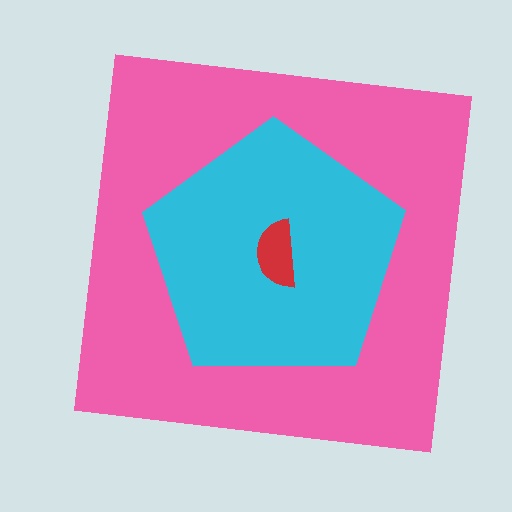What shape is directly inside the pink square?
The cyan pentagon.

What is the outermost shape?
The pink square.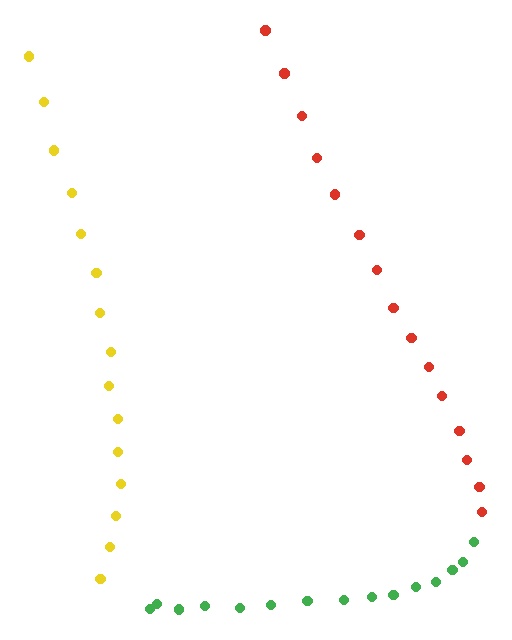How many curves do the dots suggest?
There are 3 distinct paths.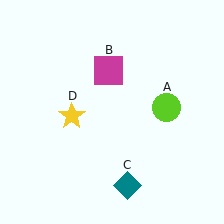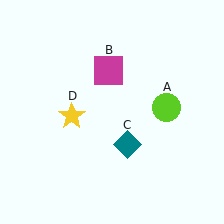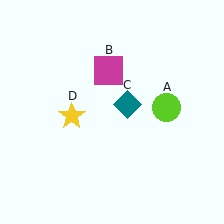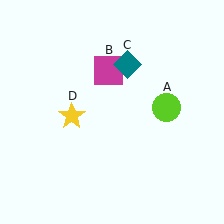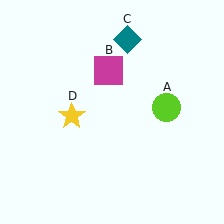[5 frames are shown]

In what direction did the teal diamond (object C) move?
The teal diamond (object C) moved up.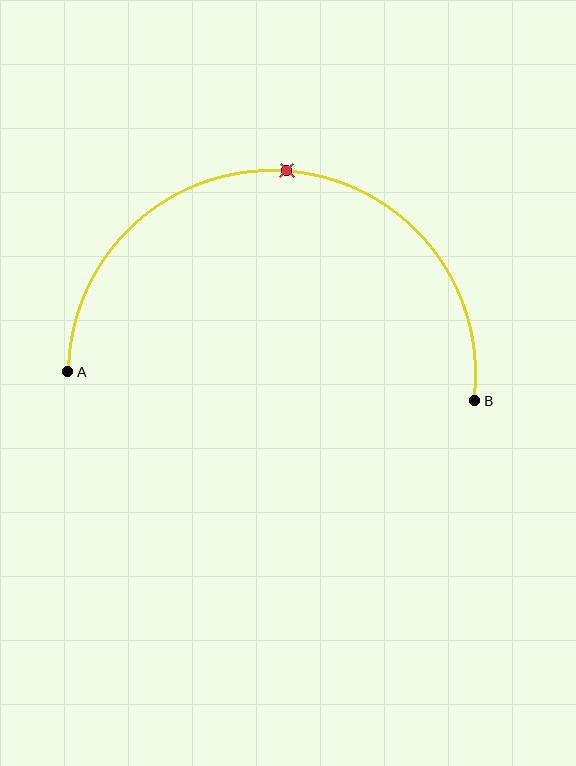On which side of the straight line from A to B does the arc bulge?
The arc bulges above the straight line connecting A and B.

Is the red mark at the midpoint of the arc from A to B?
Yes. The red mark lies on the arc at equal arc-length from both A and B — it is the arc midpoint.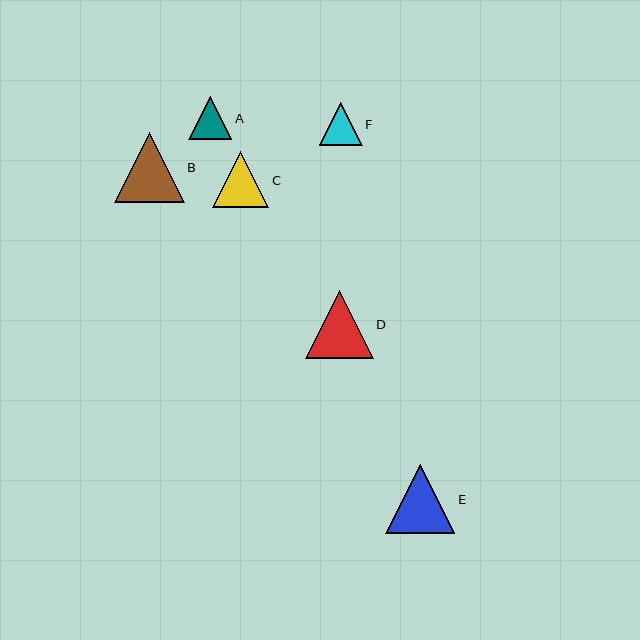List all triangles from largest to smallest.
From largest to smallest: B, E, D, C, A, F.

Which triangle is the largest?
Triangle B is the largest with a size of approximately 70 pixels.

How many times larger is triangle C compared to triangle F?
Triangle C is approximately 1.3 times the size of triangle F.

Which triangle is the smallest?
Triangle F is the smallest with a size of approximately 43 pixels.